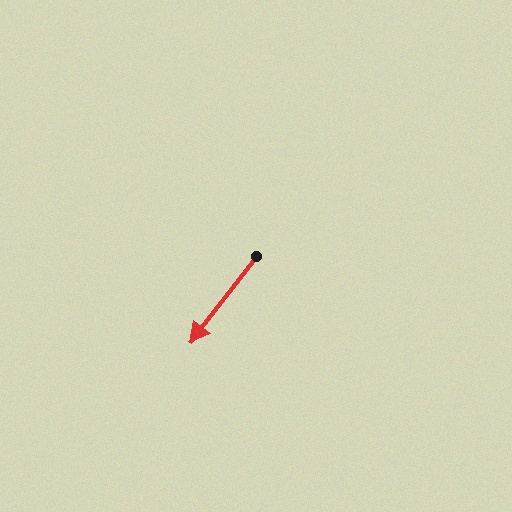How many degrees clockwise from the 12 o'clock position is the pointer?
Approximately 217 degrees.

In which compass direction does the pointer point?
Southwest.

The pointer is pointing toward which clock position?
Roughly 7 o'clock.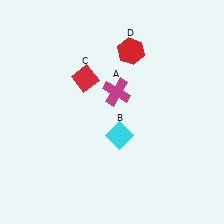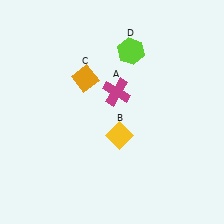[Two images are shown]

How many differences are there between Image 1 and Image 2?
There are 3 differences between the two images.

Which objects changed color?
B changed from cyan to yellow. C changed from red to orange. D changed from red to lime.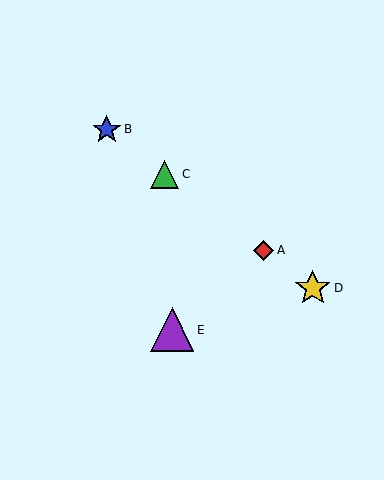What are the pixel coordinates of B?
Object B is at (107, 129).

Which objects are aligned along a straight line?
Objects A, B, C, D are aligned along a straight line.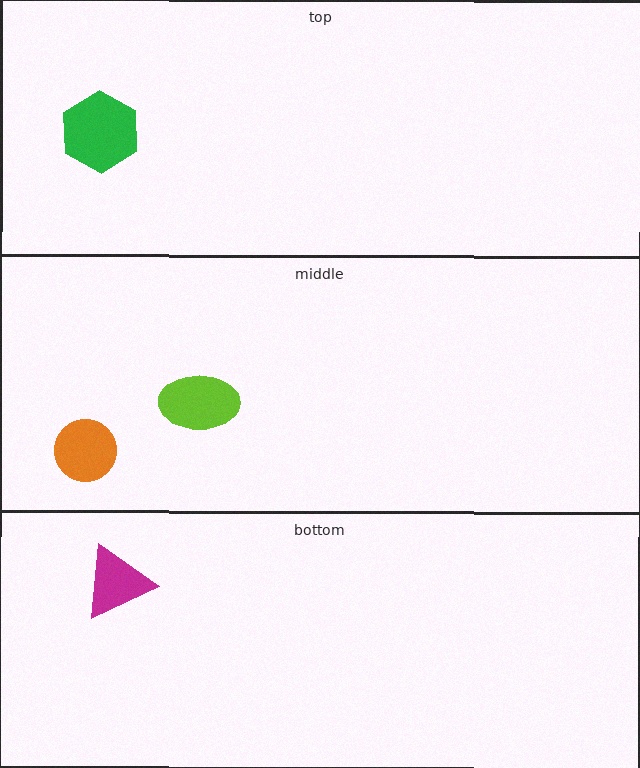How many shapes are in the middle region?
2.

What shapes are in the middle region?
The lime ellipse, the orange circle.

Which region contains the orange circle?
The middle region.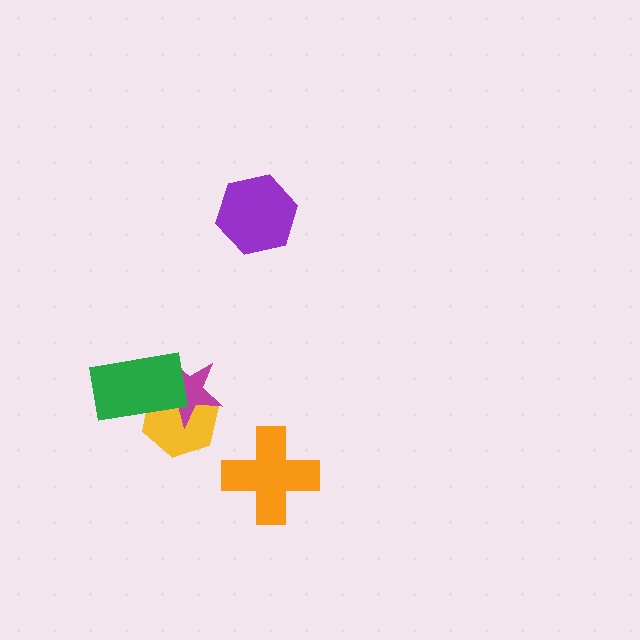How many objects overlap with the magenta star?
2 objects overlap with the magenta star.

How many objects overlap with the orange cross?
0 objects overlap with the orange cross.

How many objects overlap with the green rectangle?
2 objects overlap with the green rectangle.